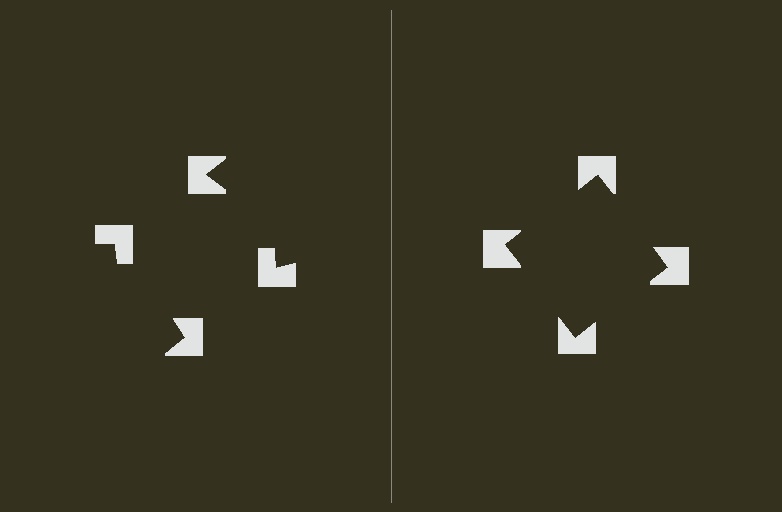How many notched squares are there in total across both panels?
8 — 4 on each side.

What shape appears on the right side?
An illusory square.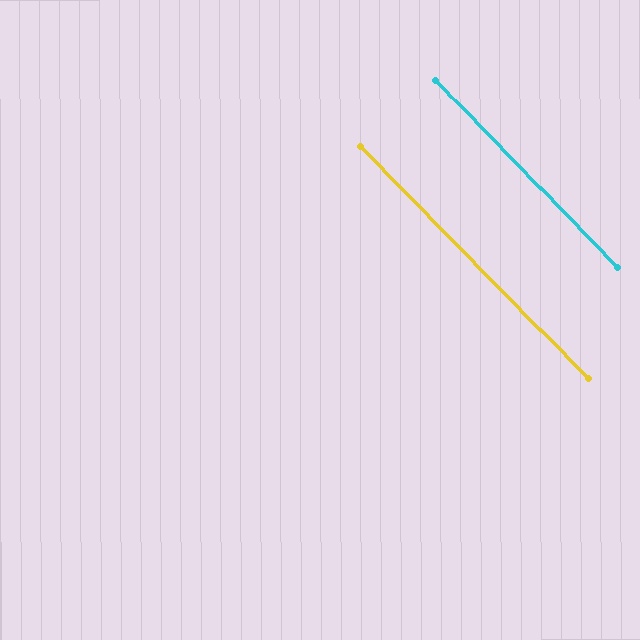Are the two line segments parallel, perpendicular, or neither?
Parallel — their directions differ by only 0.4°.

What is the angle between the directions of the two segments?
Approximately 0 degrees.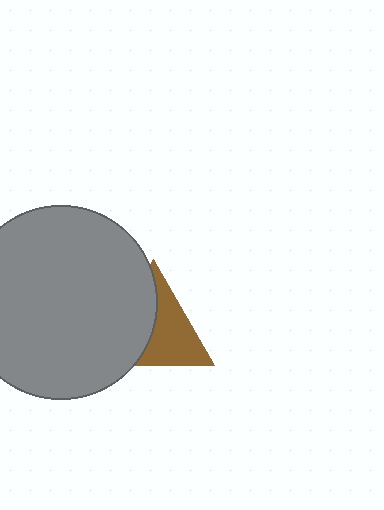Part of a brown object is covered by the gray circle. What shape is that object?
It is a triangle.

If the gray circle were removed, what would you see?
You would see the complete brown triangle.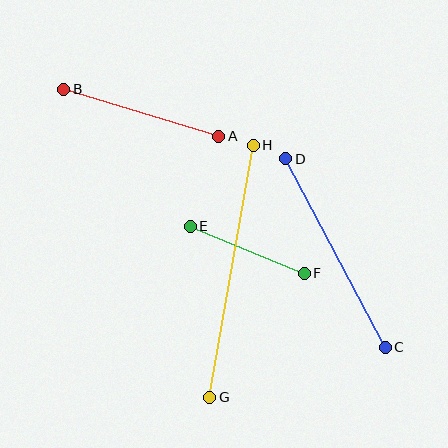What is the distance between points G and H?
The distance is approximately 256 pixels.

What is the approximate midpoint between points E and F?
The midpoint is at approximately (247, 250) pixels.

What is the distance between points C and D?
The distance is approximately 213 pixels.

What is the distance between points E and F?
The distance is approximately 123 pixels.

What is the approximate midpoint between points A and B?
The midpoint is at approximately (141, 113) pixels.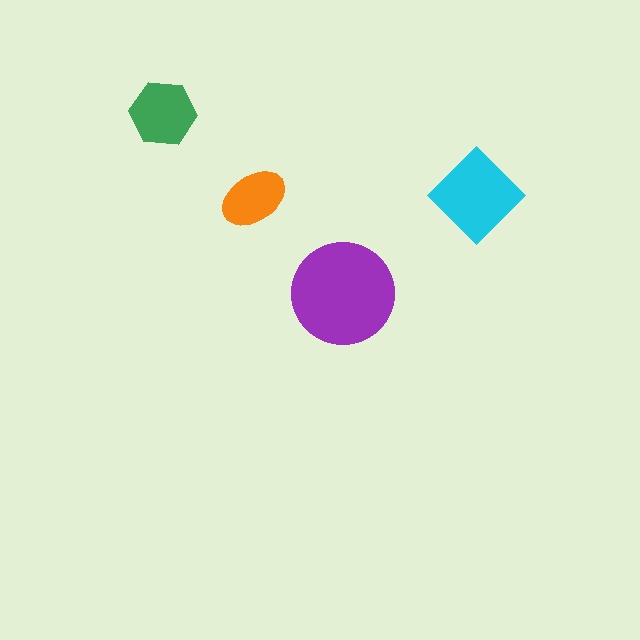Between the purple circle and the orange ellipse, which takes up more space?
The purple circle.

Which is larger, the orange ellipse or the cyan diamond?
The cyan diamond.